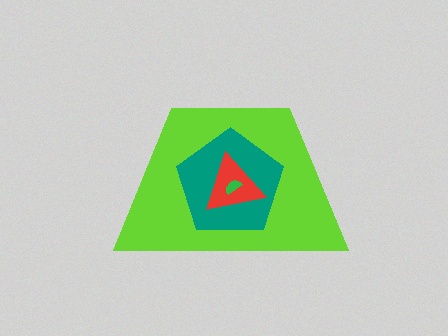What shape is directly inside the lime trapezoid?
The teal pentagon.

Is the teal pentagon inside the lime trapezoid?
Yes.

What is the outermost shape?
The lime trapezoid.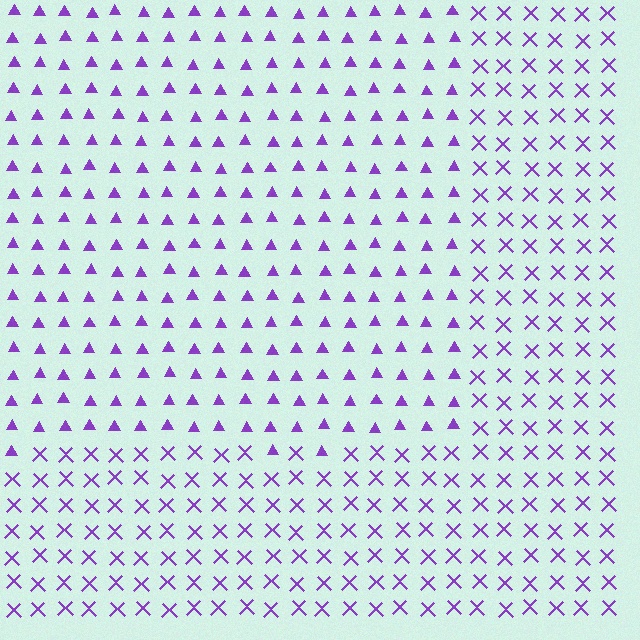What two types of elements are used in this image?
The image uses triangles inside the rectangle region and X marks outside it.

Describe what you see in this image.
The image is filled with small purple elements arranged in a uniform grid. A rectangle-shaped region contains triangles, while the surrounding area contains X marks. The boundary is defined purely by the change in element shape.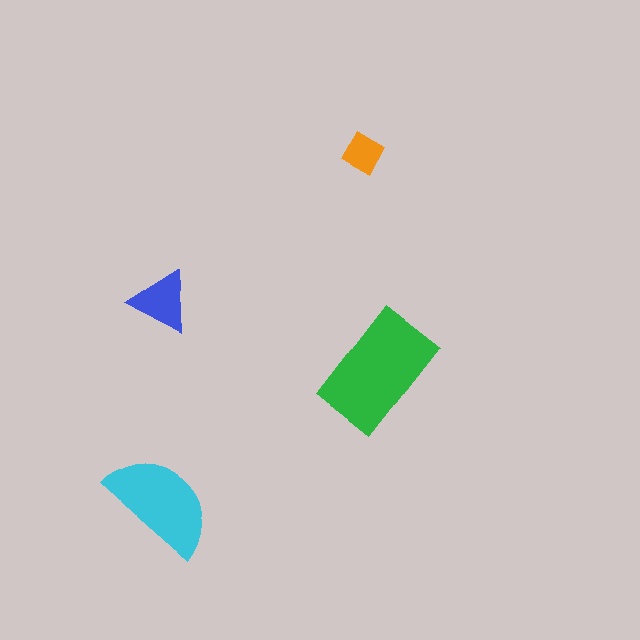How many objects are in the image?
There are 4 objects in the image.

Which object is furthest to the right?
The green rectangle is rightmost.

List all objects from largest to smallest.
The green rectangle, the cyan semicircle, the blue triangle, the orange diamond.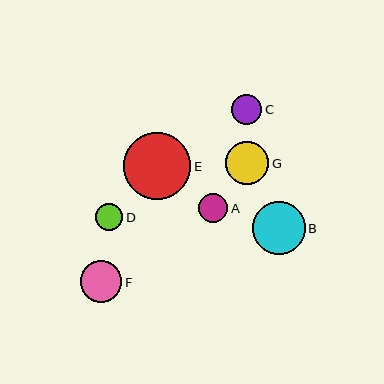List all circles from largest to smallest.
From largest to smallest: E, B, G, F, C, A, D.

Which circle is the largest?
Circle E is the largest with a size of approximately 67 pixels.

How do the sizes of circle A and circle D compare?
Circle A and circle D are approximately the same size.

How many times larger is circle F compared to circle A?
Circle F is approximately 1.5 times the size of circle A.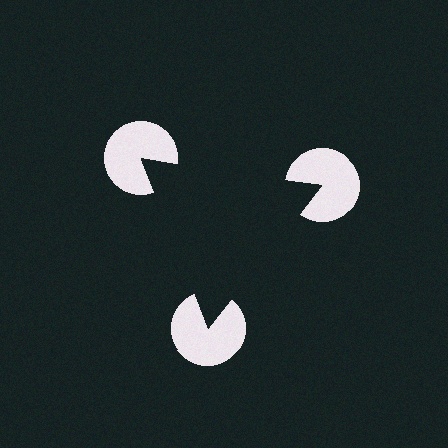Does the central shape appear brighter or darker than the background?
It typically appears slightly darker than the background, even though no actual brightness change is drawn.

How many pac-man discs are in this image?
There are 3 — one at each vertex of the illusory triangle.